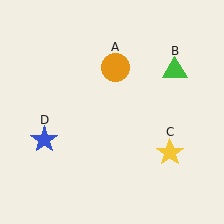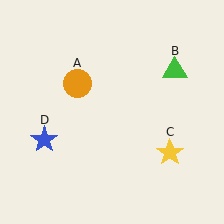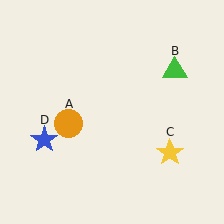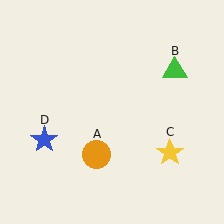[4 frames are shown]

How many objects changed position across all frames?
1 object changed position: orange circle (object A).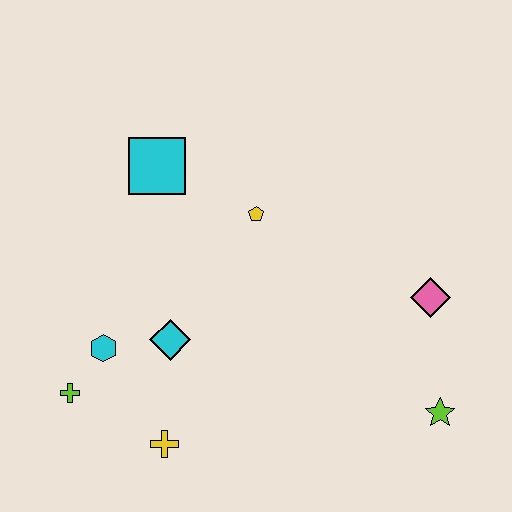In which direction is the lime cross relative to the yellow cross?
The lime cross is to the left of the yellow cross.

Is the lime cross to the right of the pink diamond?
No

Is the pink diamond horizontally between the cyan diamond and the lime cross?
No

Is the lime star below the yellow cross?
No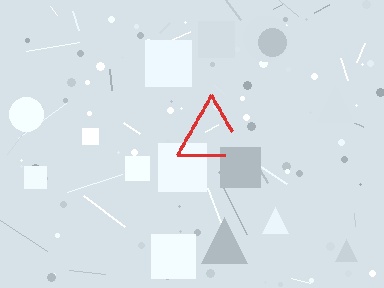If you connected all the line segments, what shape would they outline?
They would outline a triangle.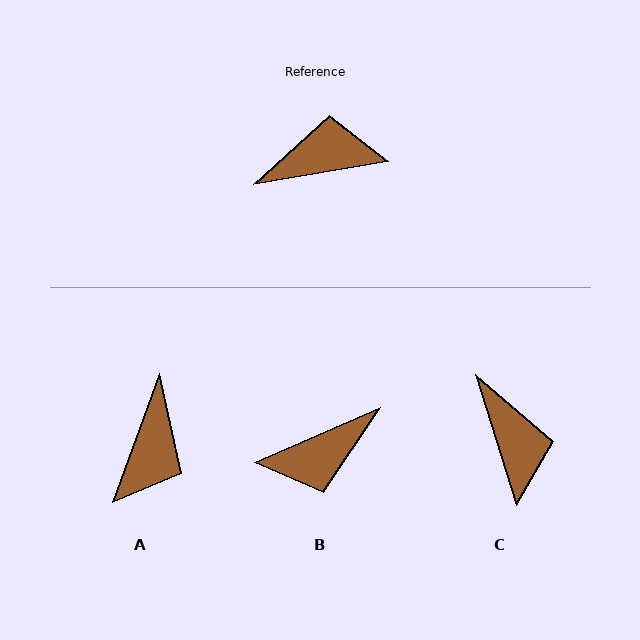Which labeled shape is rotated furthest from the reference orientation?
B, about 166 degrees away.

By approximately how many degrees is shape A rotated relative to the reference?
Approximately 120 degrees clockwise.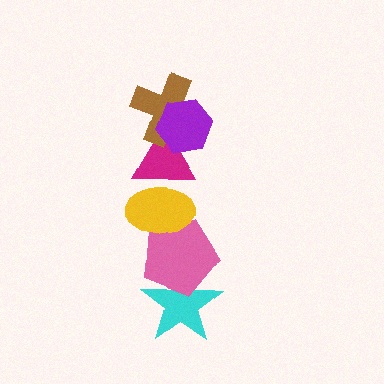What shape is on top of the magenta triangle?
The brown cross is on top of the magenta triangle.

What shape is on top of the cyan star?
The pink pentagon is on top of the cyan star.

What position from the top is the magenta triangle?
The magenta triangle is 3rd from the top.